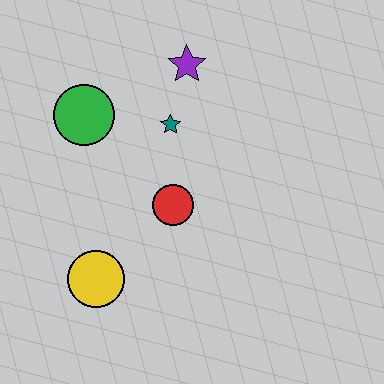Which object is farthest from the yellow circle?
The purple star is farthest from the yellow circle.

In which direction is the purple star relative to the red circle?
The purple star is above the red circle.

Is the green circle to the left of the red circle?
Yes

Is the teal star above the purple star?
No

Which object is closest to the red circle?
The teal star is closest to the red circle.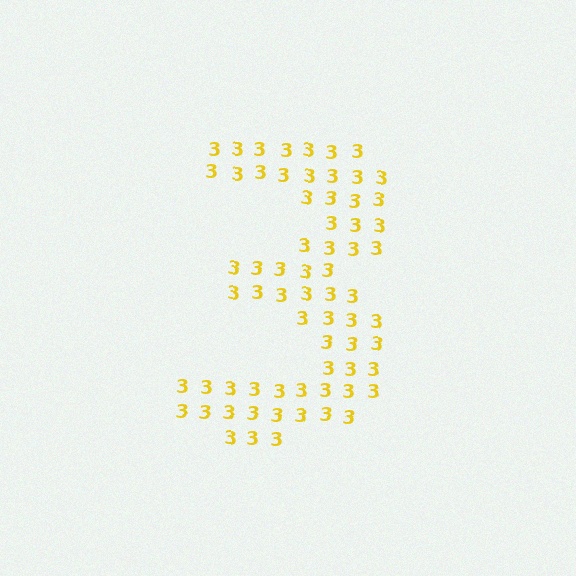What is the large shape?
The large shape is the digit 3.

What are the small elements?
The small elements are digit 3's.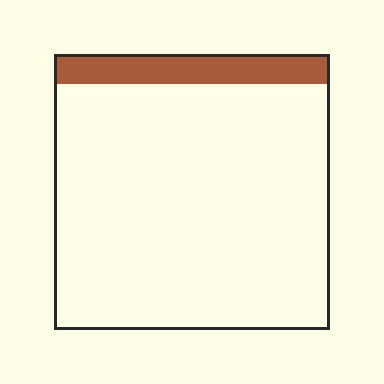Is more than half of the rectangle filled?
No.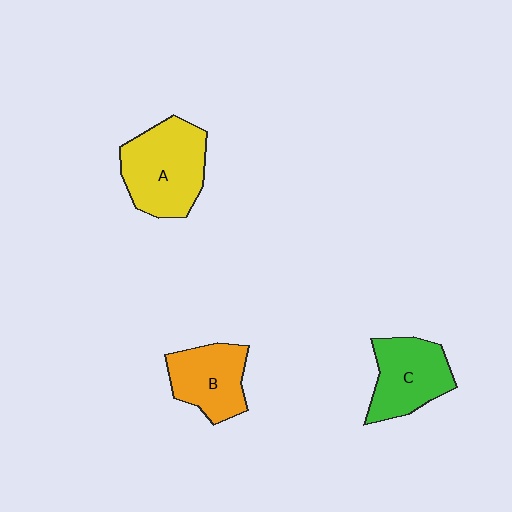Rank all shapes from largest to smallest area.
From largest to smallest: A (yellow), C (green), B (orange).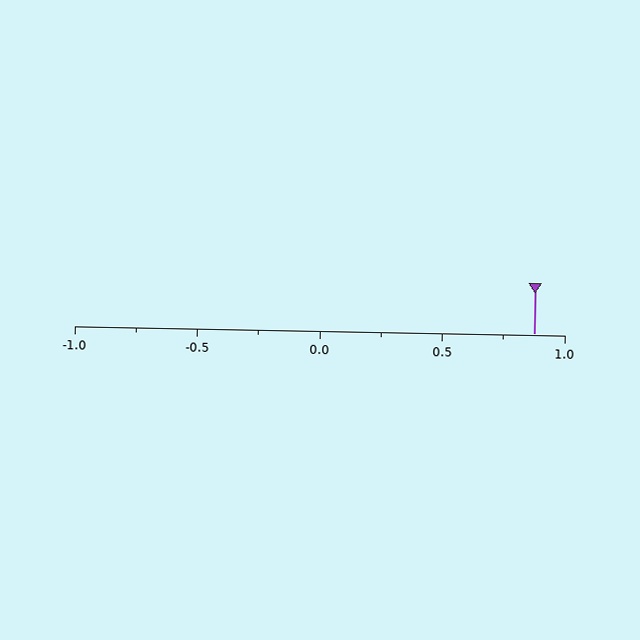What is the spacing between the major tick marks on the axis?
The major ticks are spaced 0.5 apart.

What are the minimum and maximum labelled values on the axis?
The axis runs from -1.0 to 1.0.